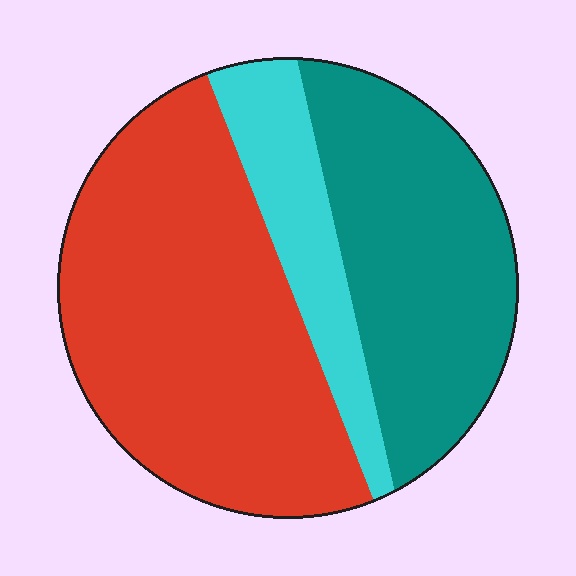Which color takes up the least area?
Cyan, at roughly 15%.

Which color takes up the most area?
Red, at roughly 50%.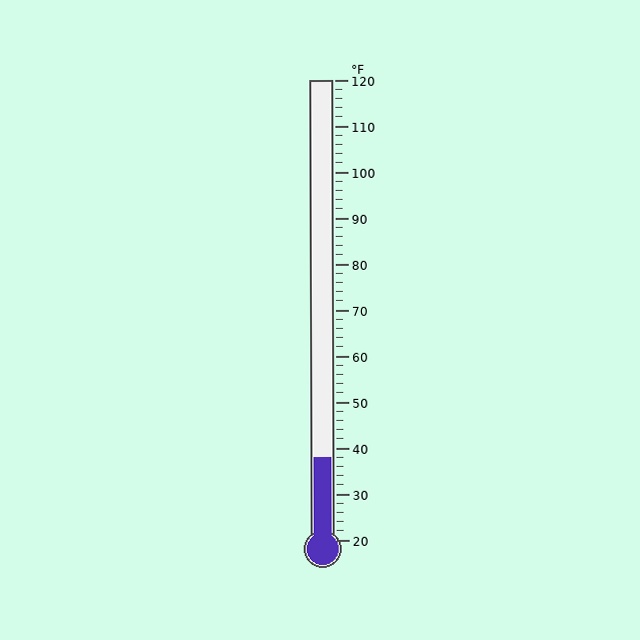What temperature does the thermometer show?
The thermometer shows approximately 38°F.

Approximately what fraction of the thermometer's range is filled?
The thermometer is filled to approximately 20% of its range.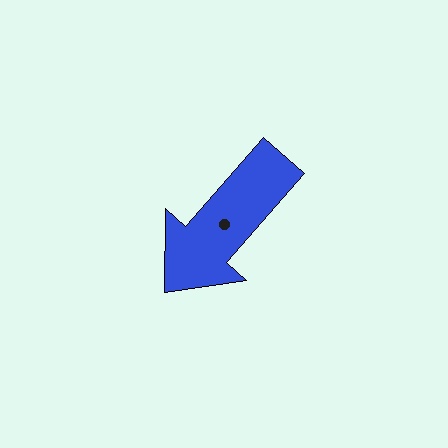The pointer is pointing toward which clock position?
Roughly 7 o'clock.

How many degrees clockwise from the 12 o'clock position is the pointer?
Approximately 221 degrees.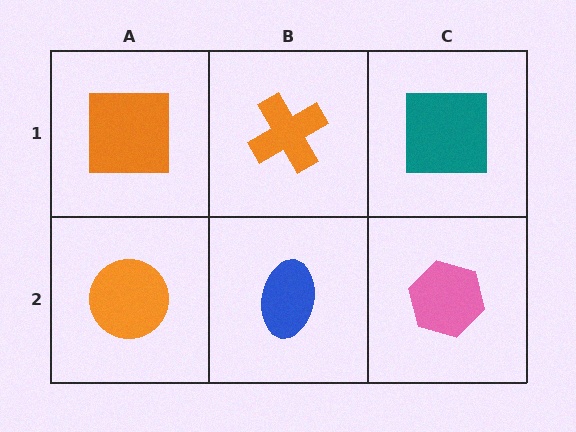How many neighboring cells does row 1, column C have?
2.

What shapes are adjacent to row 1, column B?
A blue ellipse (row 2, column B), an orange square (row 1, column A), a teal square (row 1, column C).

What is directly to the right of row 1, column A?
An orange cross.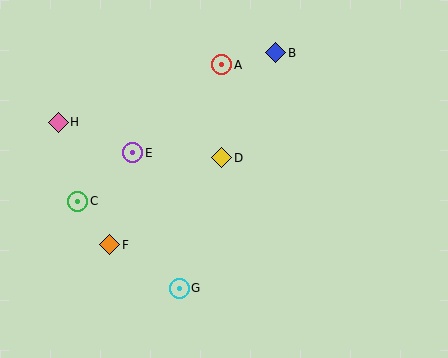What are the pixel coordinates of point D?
Point D is at (222, 158).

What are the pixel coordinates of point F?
Point F is at (110, 245).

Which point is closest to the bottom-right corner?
Point G is closest to the bottom-right corner.